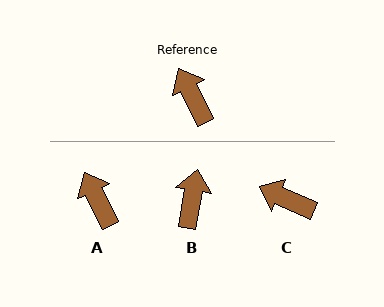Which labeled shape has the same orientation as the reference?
A.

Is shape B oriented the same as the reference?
No, it is off by about 36 degrees.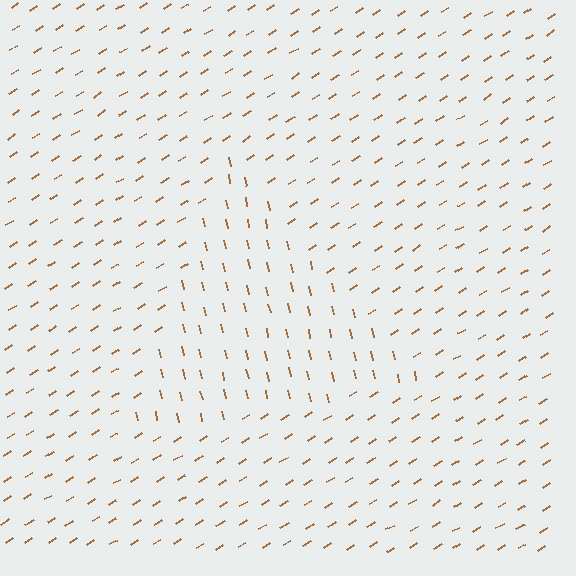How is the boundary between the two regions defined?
The boundary is defined purely by a change in line orientation (approximately 69 degrees difference). All lines are the same color and thickness.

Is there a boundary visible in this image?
Yes, there is a texture boundary formed by a change in line orientation.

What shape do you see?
I see a triangle.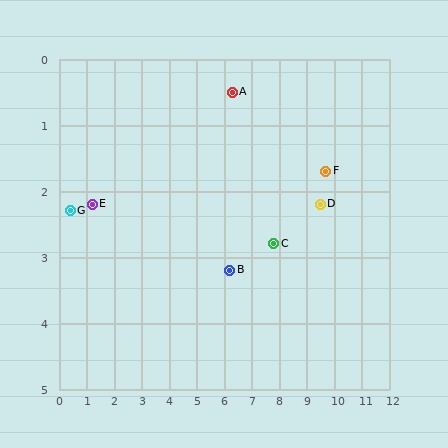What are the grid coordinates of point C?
Point C is at approximately (7.8, 2.8).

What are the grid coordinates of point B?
Point B is at approximately (6.2, 3.2).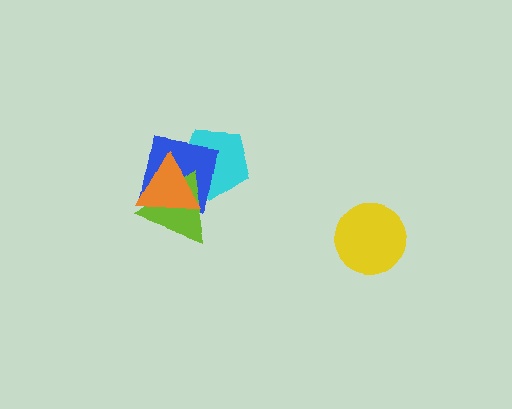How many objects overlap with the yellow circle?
0 objects overlap with the yellow circle.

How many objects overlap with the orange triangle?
3 objects overlap with the orange triangle.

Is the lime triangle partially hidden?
Yes, it is partially covered by another shape.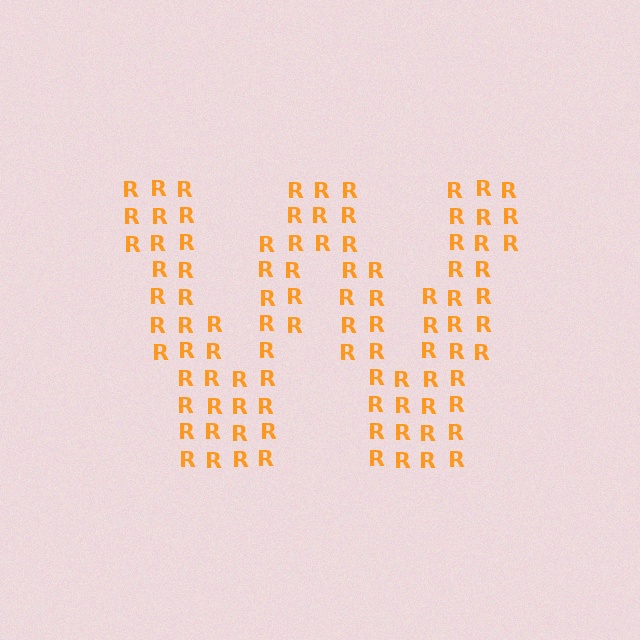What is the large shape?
The large shape is the letter W.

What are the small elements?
The small elements are letter R's.